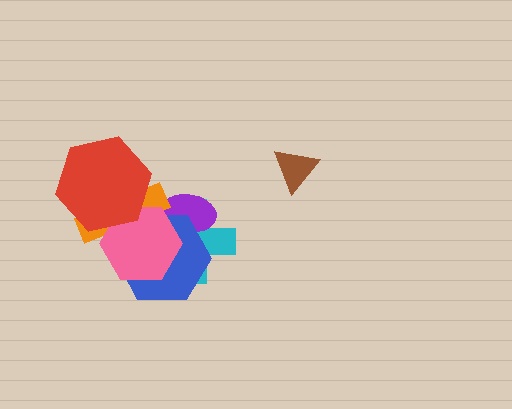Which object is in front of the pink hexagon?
The red hexagon is in front of the pink hexagon.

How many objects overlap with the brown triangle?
0 objects overlap with the brown triangle.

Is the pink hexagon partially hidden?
Yes, it is partially covered by another shape.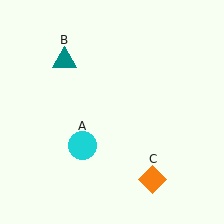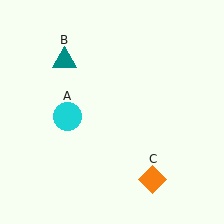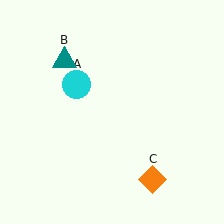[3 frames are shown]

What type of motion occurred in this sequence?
The cyan circle (object A) rotated clockwise around the center of the scene.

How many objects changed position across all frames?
1 object changed position: cyan circle (object A).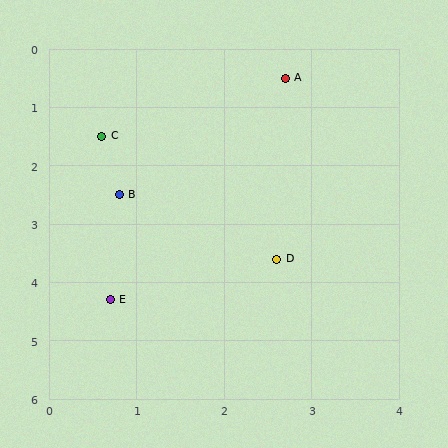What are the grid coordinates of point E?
Point E is at approximately (0.7, 4.3).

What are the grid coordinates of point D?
Point D is at approximately (2.6, 3.6).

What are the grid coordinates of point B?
Point B is at approximately (0.8, 2.5).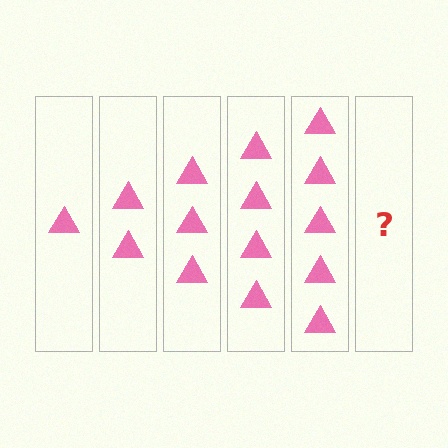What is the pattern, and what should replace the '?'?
The pattern is that each step adds one more triangle. The '?' should be 6 triangles.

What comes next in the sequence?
The next element should be 6 triangles.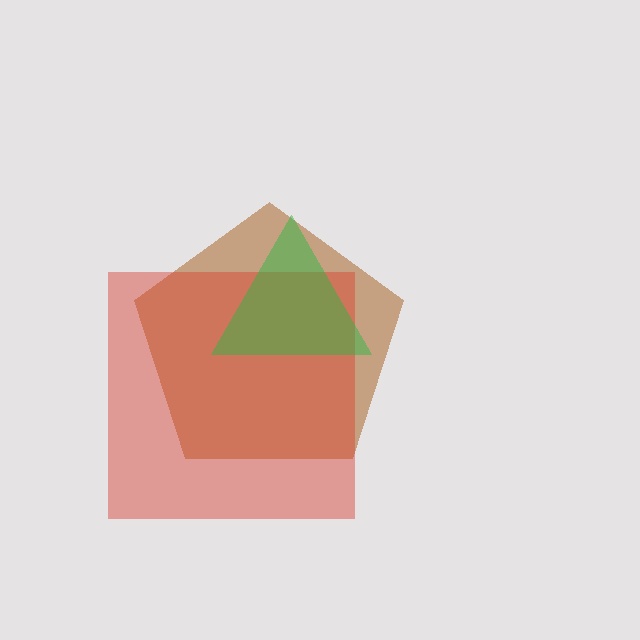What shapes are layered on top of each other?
The layered shapes are: a brown pentagon, a red square, a green triangle.